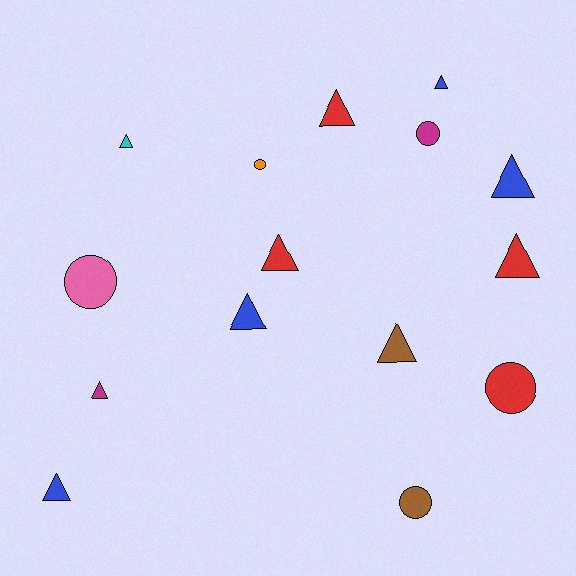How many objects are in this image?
There are 15 objects.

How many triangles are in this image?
There are 10 triangles.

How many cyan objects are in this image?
There is 1 cyan object.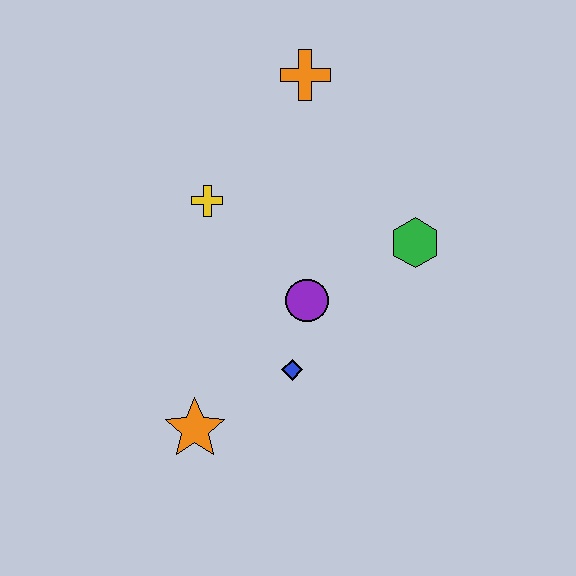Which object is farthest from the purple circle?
The orange cross is farthest from the purple circle.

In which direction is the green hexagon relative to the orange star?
The green hexagon is to the right of the orange star.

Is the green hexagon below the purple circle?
No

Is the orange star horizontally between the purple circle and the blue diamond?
No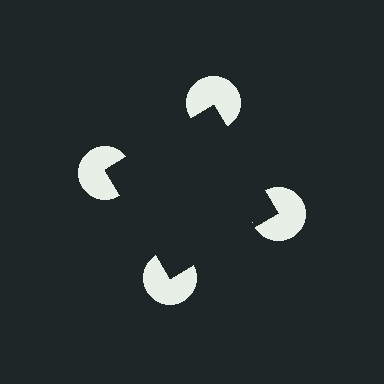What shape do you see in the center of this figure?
An illusory square — its edges are inferred from the aligned wedge cuts in the pac-man discs, not physically drawn.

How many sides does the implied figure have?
4 sides.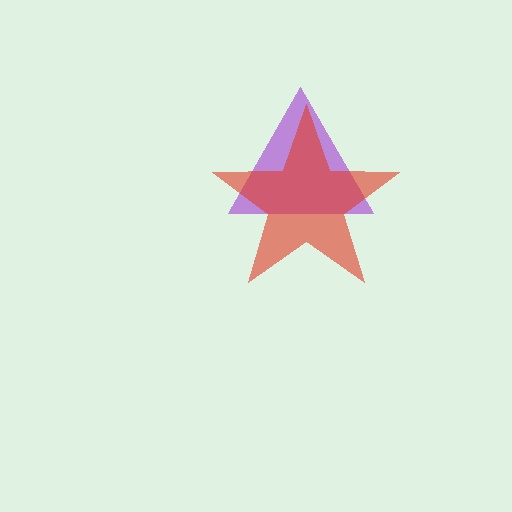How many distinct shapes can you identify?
There are 2 distinct shapes: a purple triangle, a red star.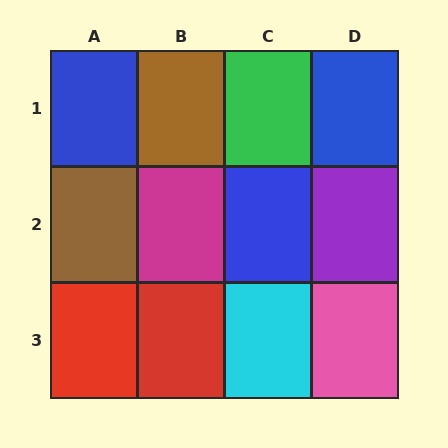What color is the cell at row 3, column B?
Red.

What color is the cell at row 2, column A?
Brown.